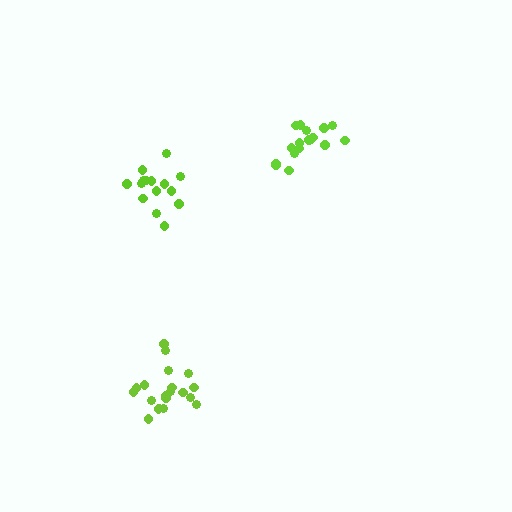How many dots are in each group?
Group 1: 19 dots, Group 2: 20 dots, Group 3: 15 dots (54 total).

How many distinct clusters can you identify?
There are 3 distinct clusters.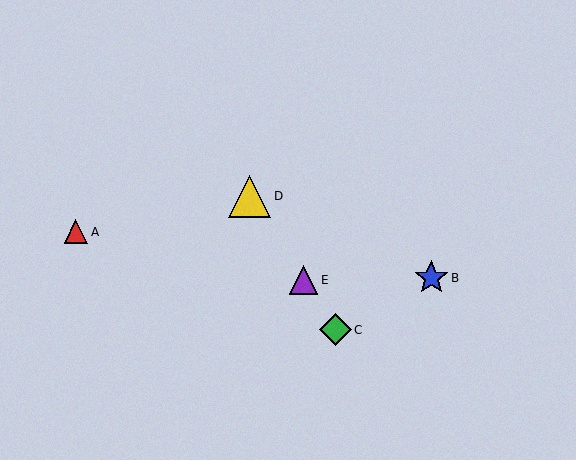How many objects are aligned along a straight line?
3 objects (C, D, E) are aligned along a straight line.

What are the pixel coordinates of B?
Object B is at (431, 278).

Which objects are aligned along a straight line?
Objects C, D, E are aligned along a straight line.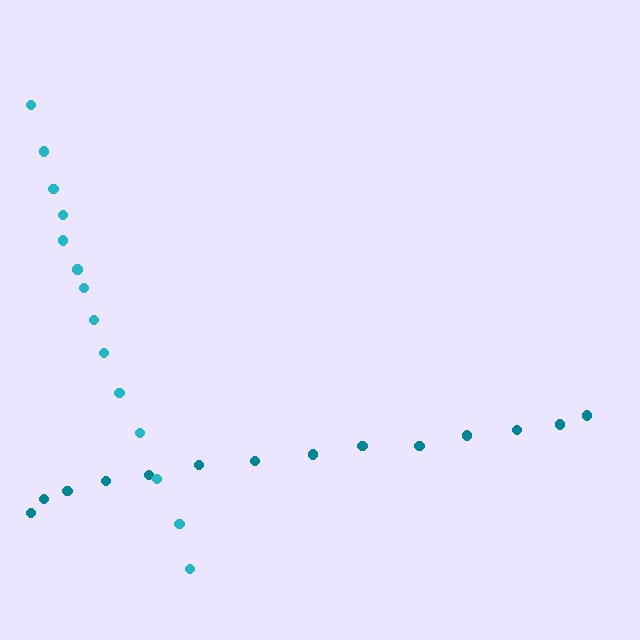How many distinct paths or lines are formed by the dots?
There are 2 distinct paths.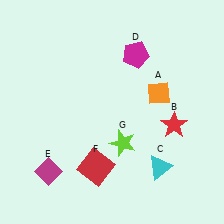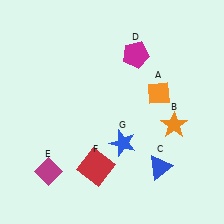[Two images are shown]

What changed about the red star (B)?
In Image 1, B is red. In Image 2, it changed to orange.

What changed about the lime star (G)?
In Image 1, G is lime. In Image 2, it changed to blue.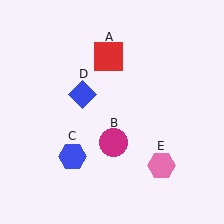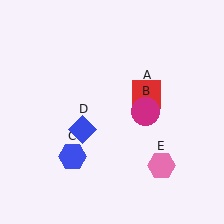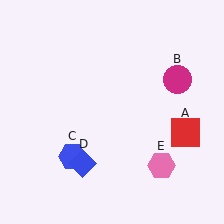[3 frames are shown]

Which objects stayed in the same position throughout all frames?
Blue hexagon (object C) and pink hexagon (object E) remained stationary.